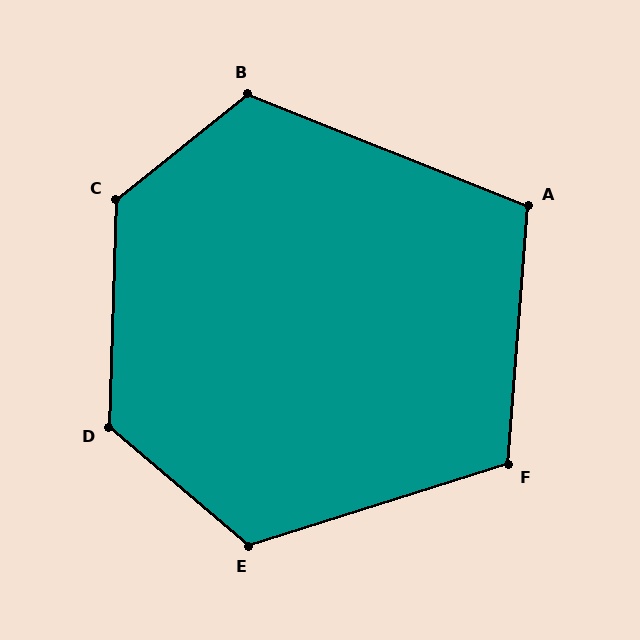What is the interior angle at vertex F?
Approximately 112 degrees (obtuse).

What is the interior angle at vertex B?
Approximately 120 degrees (obtuse).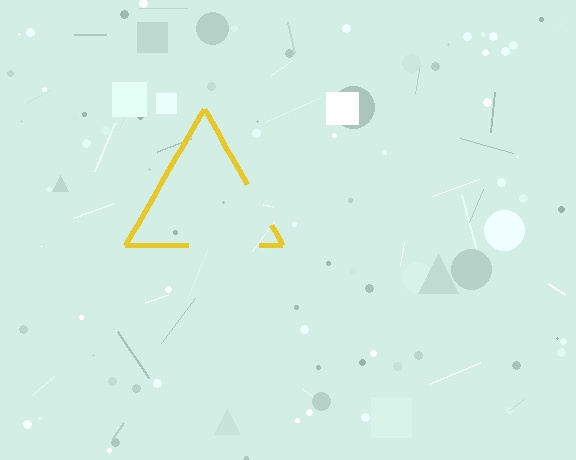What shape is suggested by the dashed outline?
The dashed outline suggests a triangle.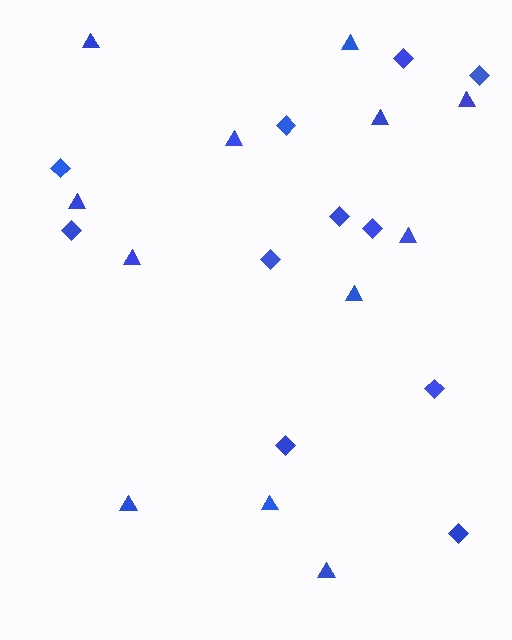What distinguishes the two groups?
There are 2 groups: one group of triangles (12) and one group of diamonds (11).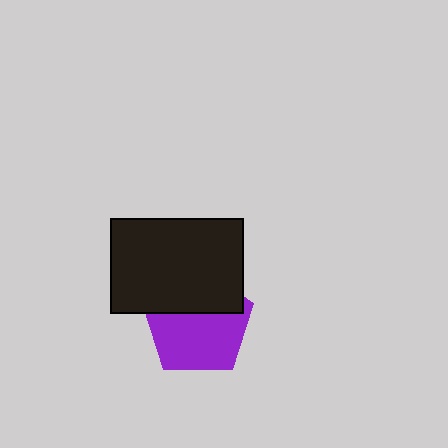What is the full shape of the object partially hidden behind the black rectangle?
The partially hidden object is a purple pentagon.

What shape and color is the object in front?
The object in front is a black rectangle.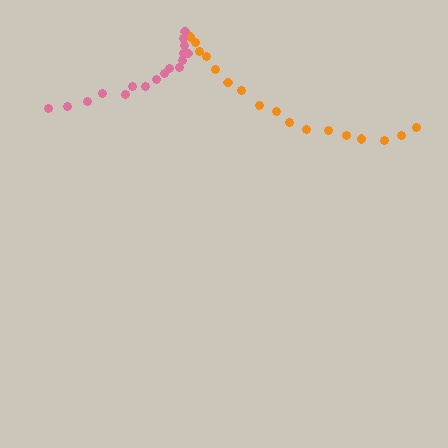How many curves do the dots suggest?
There are 2 distinct paths.